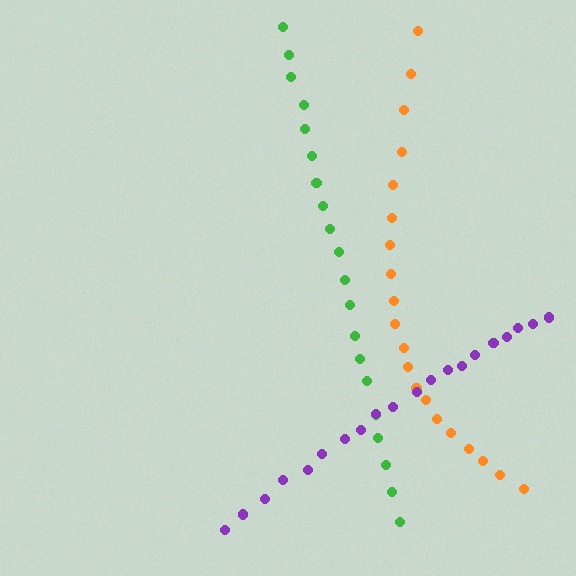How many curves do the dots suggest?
There are 3 distinct paths.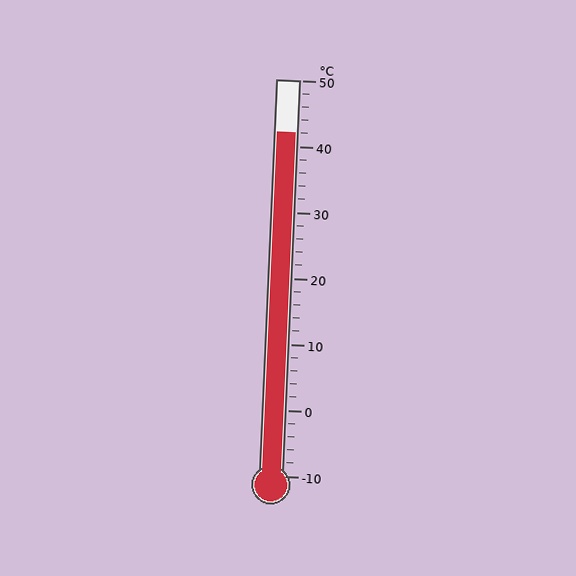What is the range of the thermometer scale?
The thermometer scale ranges from -10°C to 50°C.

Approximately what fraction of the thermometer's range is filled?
The thermometer is filled to approximately 85% of its range.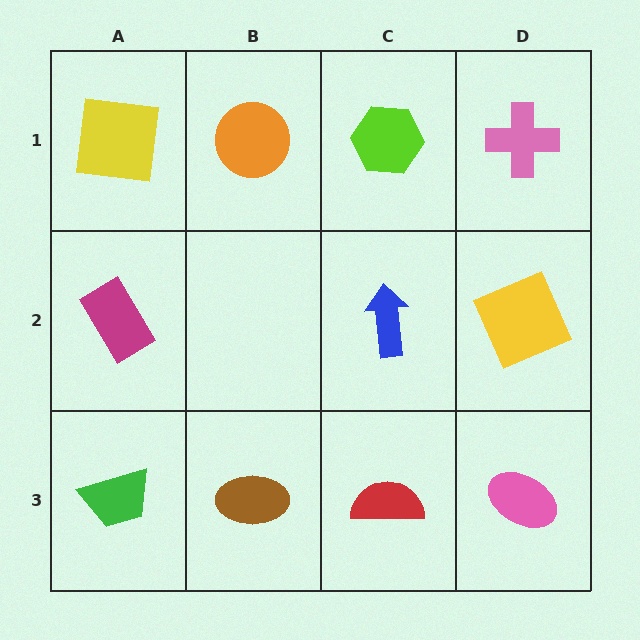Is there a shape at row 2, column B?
No, that cell is empty.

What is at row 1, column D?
A pink cross.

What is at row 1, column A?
A yellow square.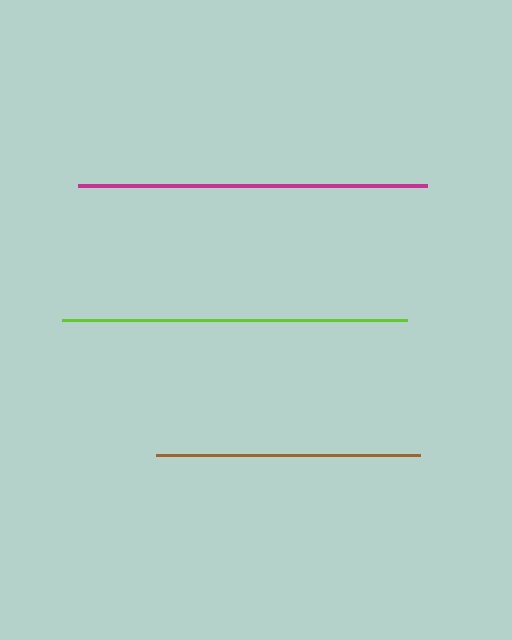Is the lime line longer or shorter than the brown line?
The lime line is longer than the brown line.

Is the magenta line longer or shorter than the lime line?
The magenta line is longer than the lime line.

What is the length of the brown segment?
The brown segment is approximately 264 pixels long.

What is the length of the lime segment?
The lime segment is approximately 344 pixels long.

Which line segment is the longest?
The magenta line is the longest at approximately 349 pixels.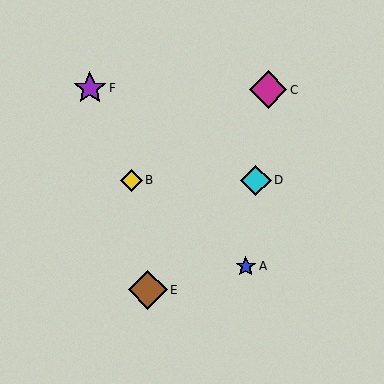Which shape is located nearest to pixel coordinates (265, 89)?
The magenta diamond (labeled C) at (268, 90) is nearest to that location.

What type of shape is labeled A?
Shape A is a blue star.